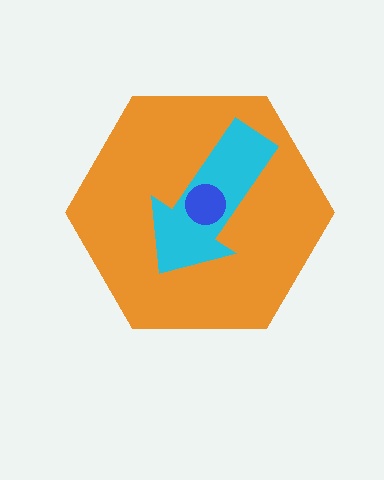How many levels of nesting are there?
3.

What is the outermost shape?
The orange hexagon.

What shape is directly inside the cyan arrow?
The blue circle.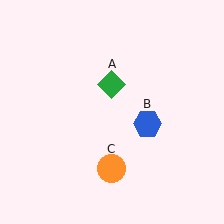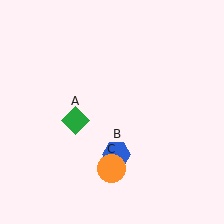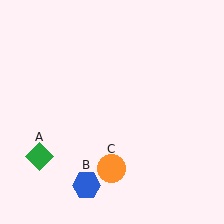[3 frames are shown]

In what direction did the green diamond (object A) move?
The green diamond (object A) moved down and to the left.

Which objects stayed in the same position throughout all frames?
Orange circle (object C) remained stationary.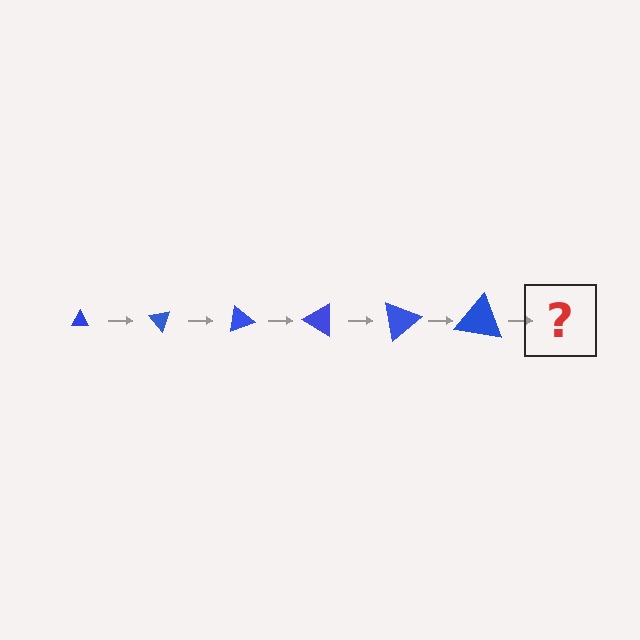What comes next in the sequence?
The next element should be a triangle, larger than the previous one and rotated 300 degrees from the start.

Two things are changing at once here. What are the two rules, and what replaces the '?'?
The two rules are that the triangle grows larger each step and it rotates 50 degrees each step. The '?' should be a triangle, larger than the previous one and rotated 300 degrees from the start.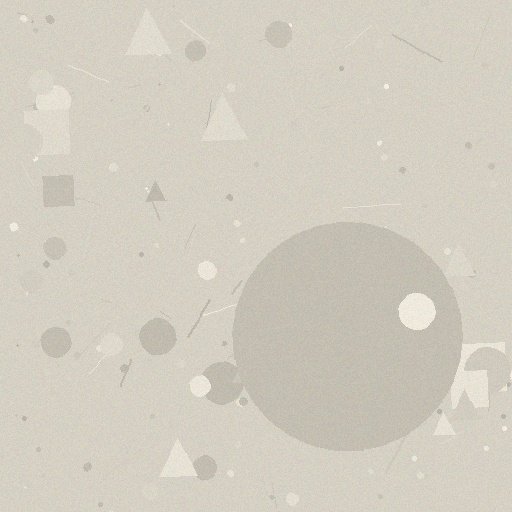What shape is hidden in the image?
A circle is hidden in the image.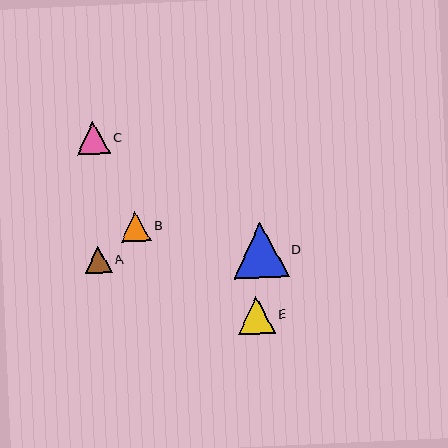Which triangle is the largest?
Triangle D is the largest with a size of approximately 55 pixels.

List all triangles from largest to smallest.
From largest to smallest: D, E, C, B, A.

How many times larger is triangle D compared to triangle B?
Triangle D is approximately 1.8 times the size of triangle B.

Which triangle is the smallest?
Triangle A is the smallest with a size of approximately 27 pixels.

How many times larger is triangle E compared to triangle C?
Triangle E is approximately 1.1 times the size of triangle C.